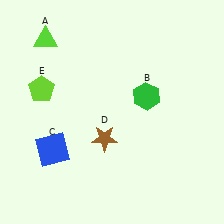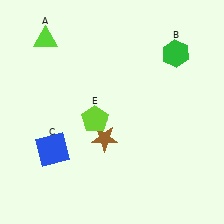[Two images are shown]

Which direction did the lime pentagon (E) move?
The lime pentagon (E) moved right.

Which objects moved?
The objects that moved are: the green hexagon (B), the lime pentagon (E).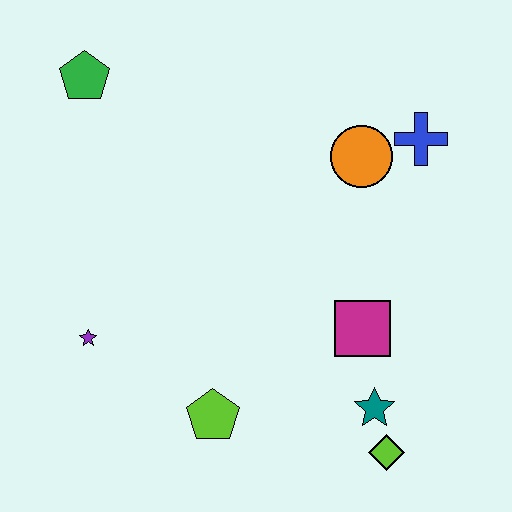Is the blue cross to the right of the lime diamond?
Yes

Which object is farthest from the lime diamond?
The green pentagon is farthest from the lime diamond.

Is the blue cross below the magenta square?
No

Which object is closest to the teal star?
The lime diamond is closest to the teal star.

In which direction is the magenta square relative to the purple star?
The magenta square is to the right of the purple star.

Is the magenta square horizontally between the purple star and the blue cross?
Yes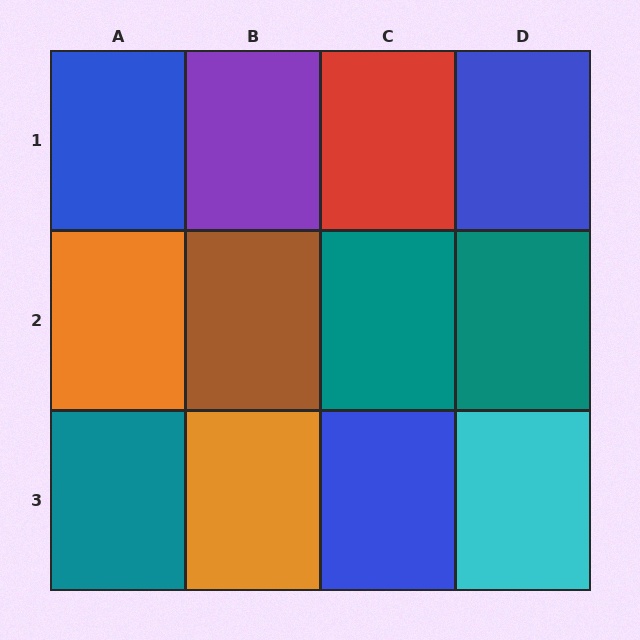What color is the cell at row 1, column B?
Purple.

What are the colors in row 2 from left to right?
Orange, brown, teal, teal.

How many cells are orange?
2 cells are orange.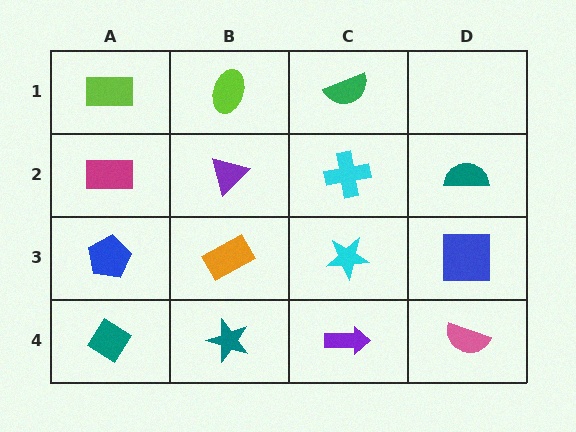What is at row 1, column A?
A lime rectangle.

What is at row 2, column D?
A teal semicircle.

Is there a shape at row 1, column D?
No, that cell is empty.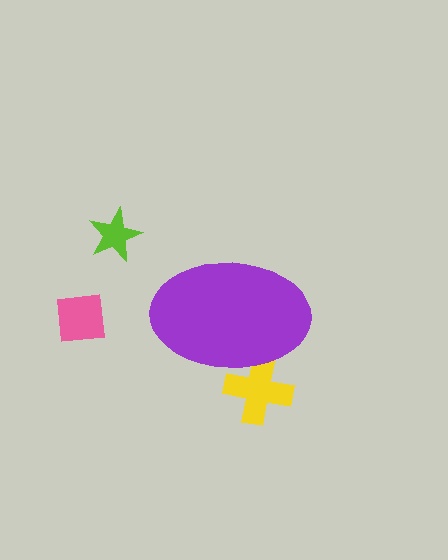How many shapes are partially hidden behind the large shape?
1 shape is partially hidden.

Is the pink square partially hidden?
No, the pink square is fully visible.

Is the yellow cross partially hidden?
Yes, the yellow cross is partially hidden behind the purple ellipse.